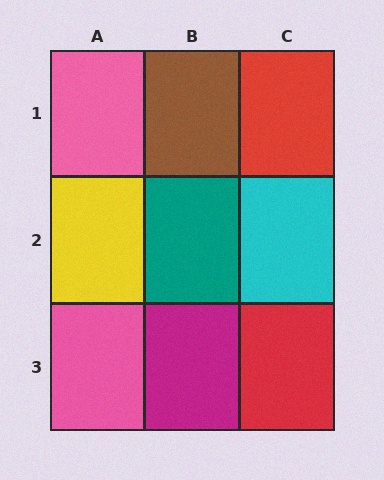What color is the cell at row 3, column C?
Red.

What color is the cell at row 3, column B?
Magenta.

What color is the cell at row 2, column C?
Cyan.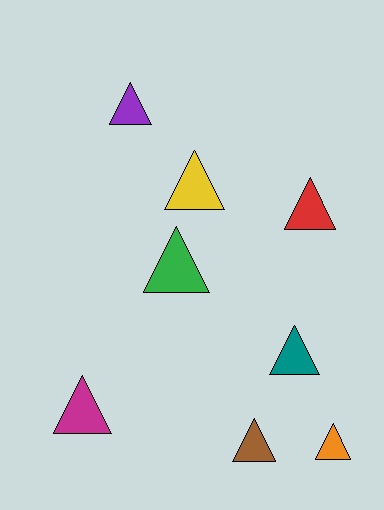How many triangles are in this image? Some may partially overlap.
There are 8 triangles.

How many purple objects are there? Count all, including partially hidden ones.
There is 1 purple object.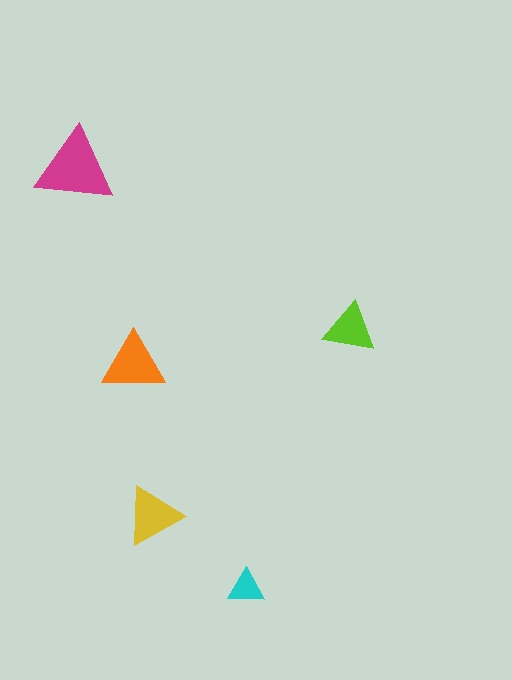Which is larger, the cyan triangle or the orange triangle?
The orange one.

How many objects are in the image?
There are 5 objects in the image.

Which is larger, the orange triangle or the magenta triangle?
The magenta one.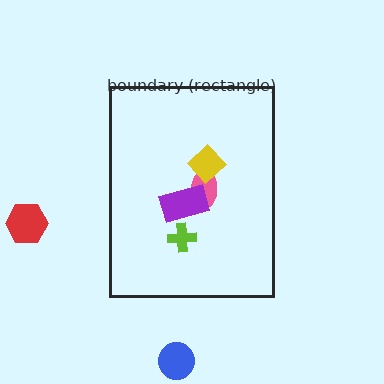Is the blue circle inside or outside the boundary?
Outside.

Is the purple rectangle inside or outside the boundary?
Inside.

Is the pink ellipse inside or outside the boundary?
Inside.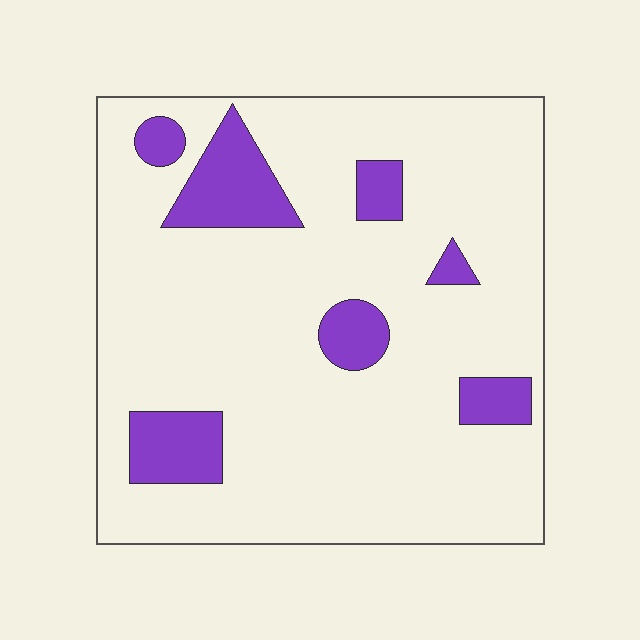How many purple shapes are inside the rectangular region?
7.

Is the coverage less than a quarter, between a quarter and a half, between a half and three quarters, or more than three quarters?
Less than a quarter.